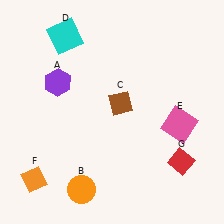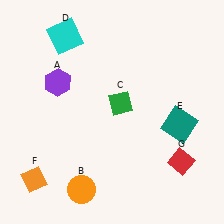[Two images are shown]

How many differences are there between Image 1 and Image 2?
There are 2 differences between the two images.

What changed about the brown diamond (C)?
In Image 1, C is brown. In Image 2, it changed to green.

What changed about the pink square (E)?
In Image 1, E is pink. In Image 2, it changed to teal.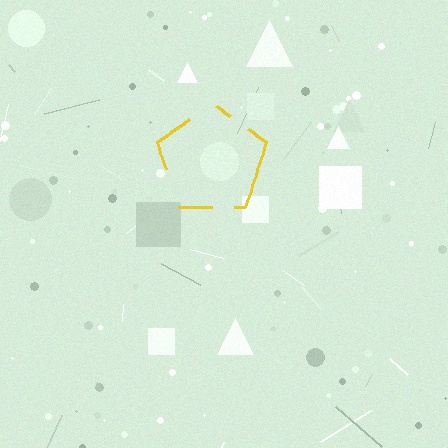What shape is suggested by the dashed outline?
The dashed outline suggests a pentagon.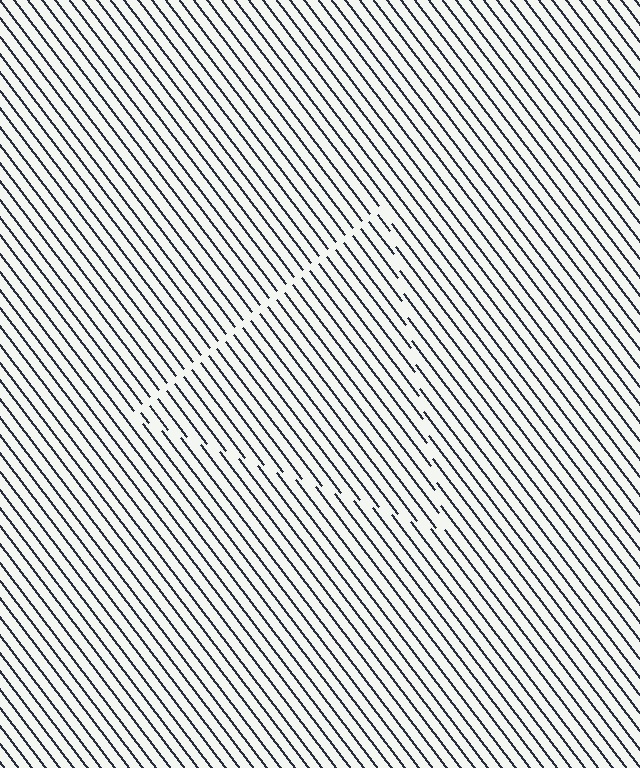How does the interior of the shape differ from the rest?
The interior of the shape contains the same grating, shifted by half a period — the contour is defined by the phase discontinuity where line-ends from the inner and outer gratings abut.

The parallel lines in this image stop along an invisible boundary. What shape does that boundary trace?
An illusory triangle. The interior of the shape contains the same grating, shifted by half a period — the contour is defined by the phase discontinuity where line-ends from the inner and outer gratings abut.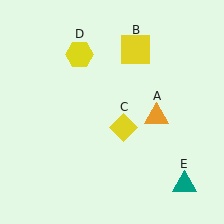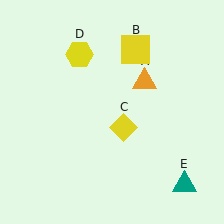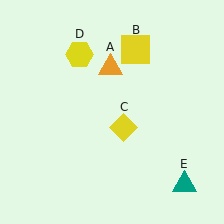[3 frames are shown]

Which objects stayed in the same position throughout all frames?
Yellow square (object B) and yellow diamond (object C) and yellow hexagon (object D) and teal triangle (object E) remained stationary.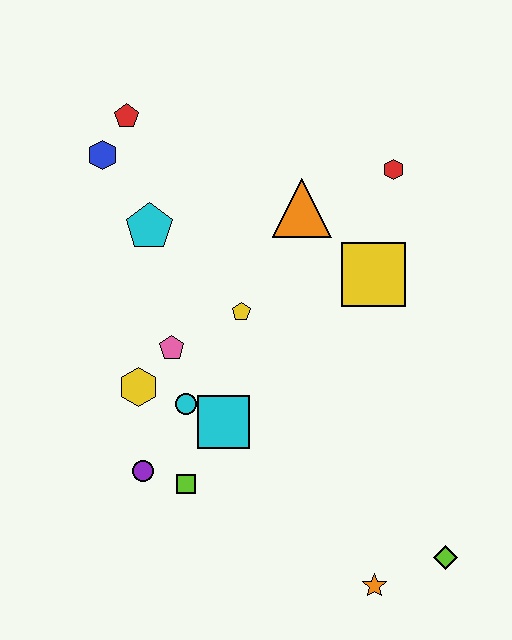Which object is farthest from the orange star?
The red pentagon is farthest from the orange star.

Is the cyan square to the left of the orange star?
Yes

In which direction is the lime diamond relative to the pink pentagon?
The lime diamond is to the right of the pink pentagon.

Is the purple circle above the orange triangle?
No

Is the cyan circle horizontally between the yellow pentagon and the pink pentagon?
Yes